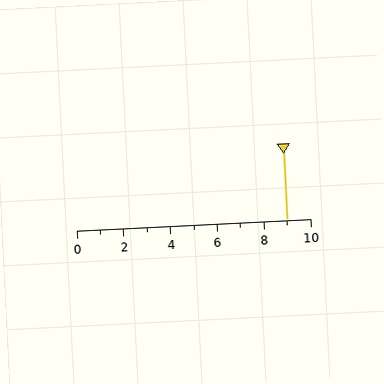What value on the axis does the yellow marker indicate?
The marker indicates approximately 9.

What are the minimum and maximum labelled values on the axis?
The axis runs from 0 to 10.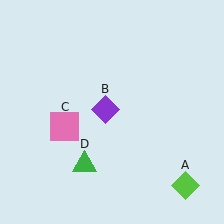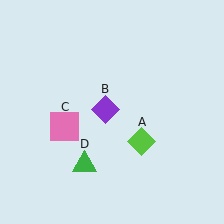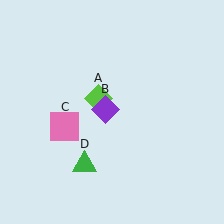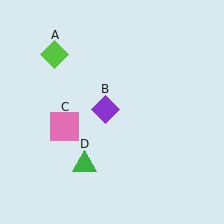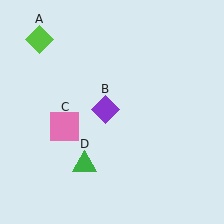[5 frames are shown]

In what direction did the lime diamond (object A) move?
The lime diamond (object A) moved up and to the left.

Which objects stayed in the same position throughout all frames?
Purple diamond (object B) and pink square (object C) and green triangle (object D) remained stationary.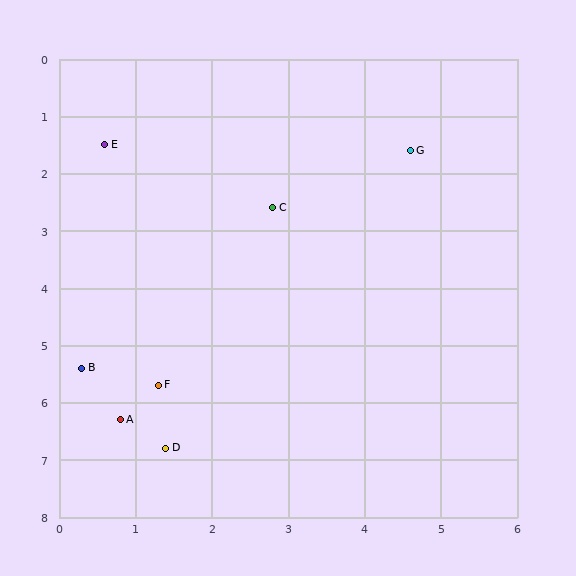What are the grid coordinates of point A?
Point A is at approximately (0.8, 6.3).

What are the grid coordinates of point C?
Point C is at approximately (2.8, 2.6).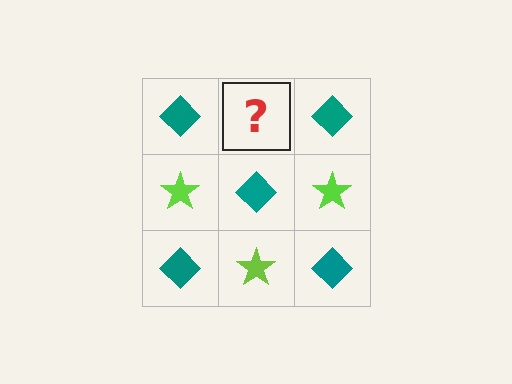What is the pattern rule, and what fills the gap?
The rule is that it alternates teal diamond and lime star in a checkerboard pattern. The gap should be filled with a lime star.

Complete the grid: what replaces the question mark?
The question mark should be replaced with a lime star.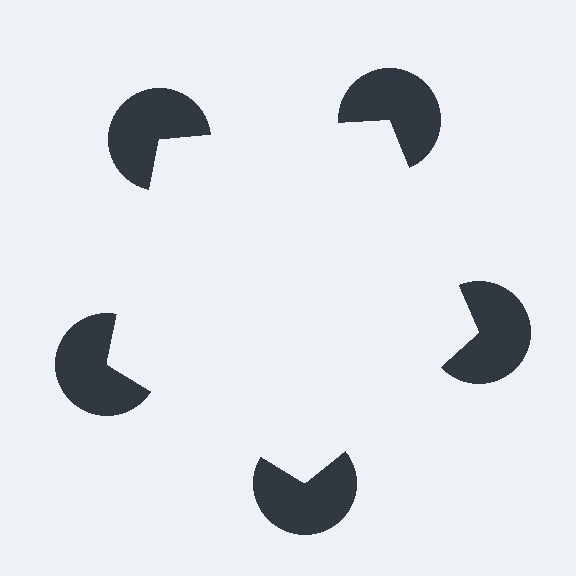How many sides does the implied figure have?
5 sides.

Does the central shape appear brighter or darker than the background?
It typically appears slightly brighter than the background, even though no actual brightness change is drawn.